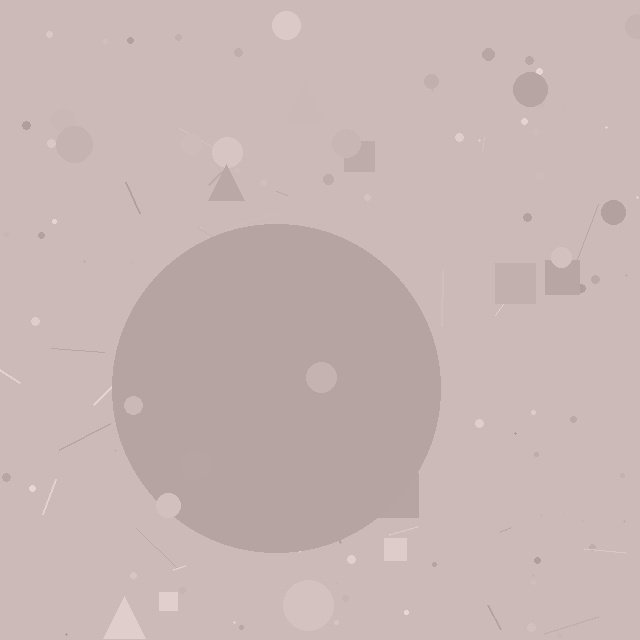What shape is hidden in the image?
A circle is hidden in the image.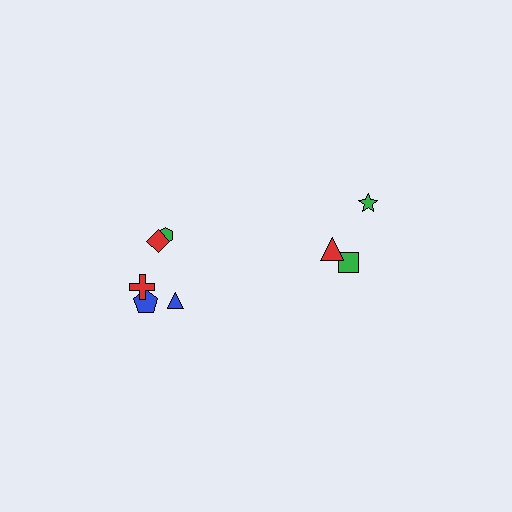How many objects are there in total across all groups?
There are 8 objects.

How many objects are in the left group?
There are 5 objects.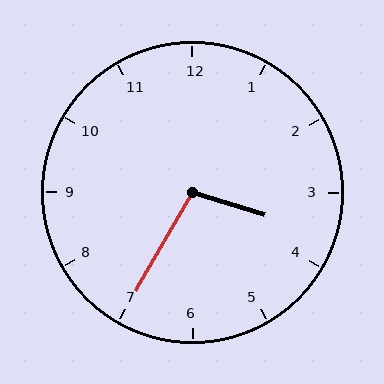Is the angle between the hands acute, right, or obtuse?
It is obtuse.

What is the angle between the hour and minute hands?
Approximately 102 degrees.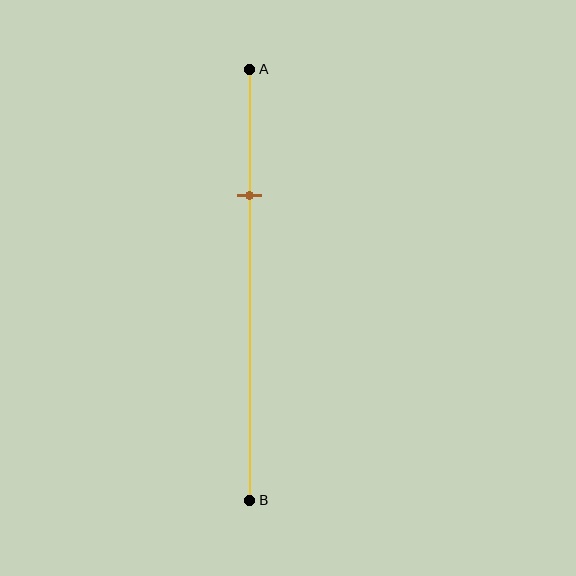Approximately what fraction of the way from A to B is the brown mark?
The brown mark is approximately 30% of the way from A to B.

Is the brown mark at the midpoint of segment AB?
No, the mark is at about 30% from A, not at the 50% midpoint.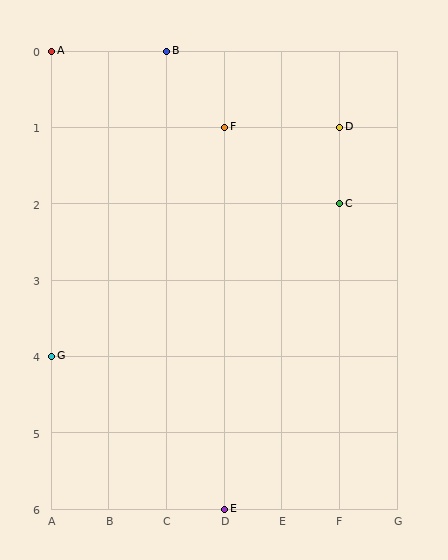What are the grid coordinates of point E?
Point E is at grid coordinates (D, 6).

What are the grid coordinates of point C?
Point C is at grid coordinates (F, 2).